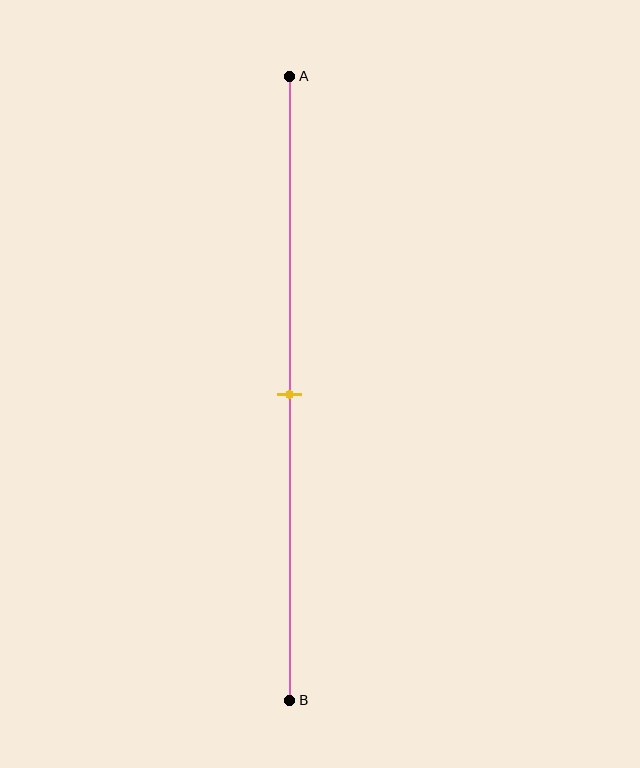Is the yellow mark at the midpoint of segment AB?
Yes, the mark is approximately at the midpoint.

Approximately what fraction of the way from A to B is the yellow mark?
The yellow mark is approximately 50% of the way from A to B.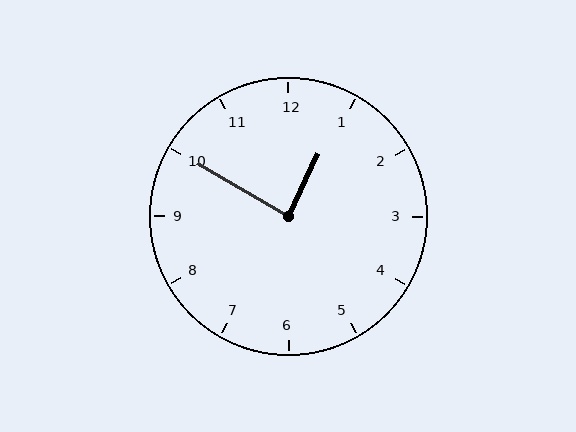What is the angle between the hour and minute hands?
Approximately 85 degrees.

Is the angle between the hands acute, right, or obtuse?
It is right.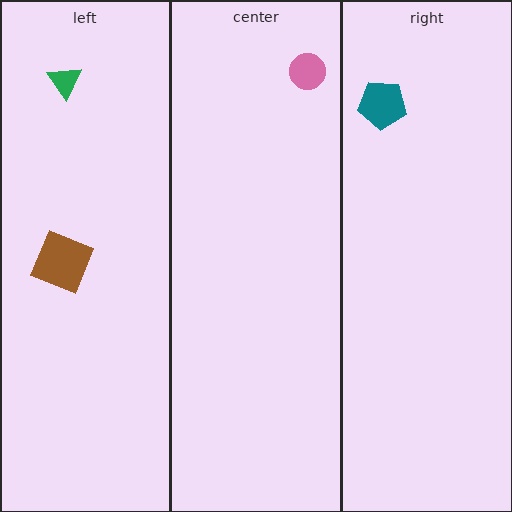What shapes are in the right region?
The teal pentagon.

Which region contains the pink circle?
The center region.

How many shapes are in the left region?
2.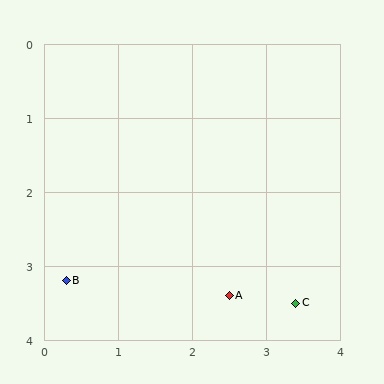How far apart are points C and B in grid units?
Points C and B are about 3.1 grid units apart.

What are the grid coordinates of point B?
Point B is at approximately (0.3, 3.2).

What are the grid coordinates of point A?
Point A is at approximately (2.5, 3.4).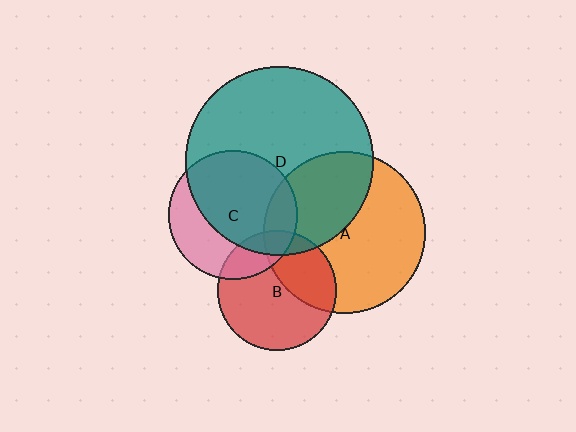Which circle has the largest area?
Circle D (teal).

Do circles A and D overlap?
Yes.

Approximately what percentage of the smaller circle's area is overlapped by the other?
Approximately 40%.